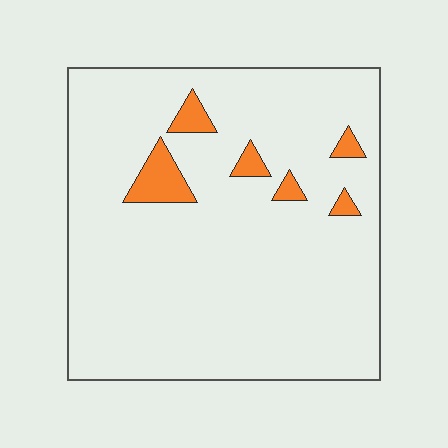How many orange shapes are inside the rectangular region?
6.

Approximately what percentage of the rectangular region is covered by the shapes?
Approximately 5%.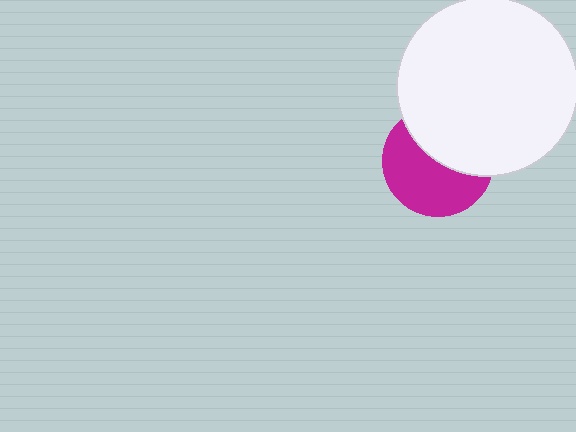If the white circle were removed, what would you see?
You would see the complete magenta circle.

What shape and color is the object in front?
The object in front is a white circle.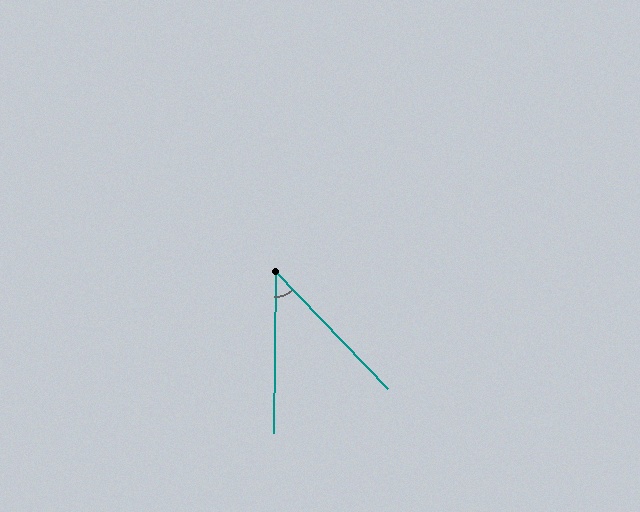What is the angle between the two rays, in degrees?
Approximately 45 degrees.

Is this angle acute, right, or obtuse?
It is acute.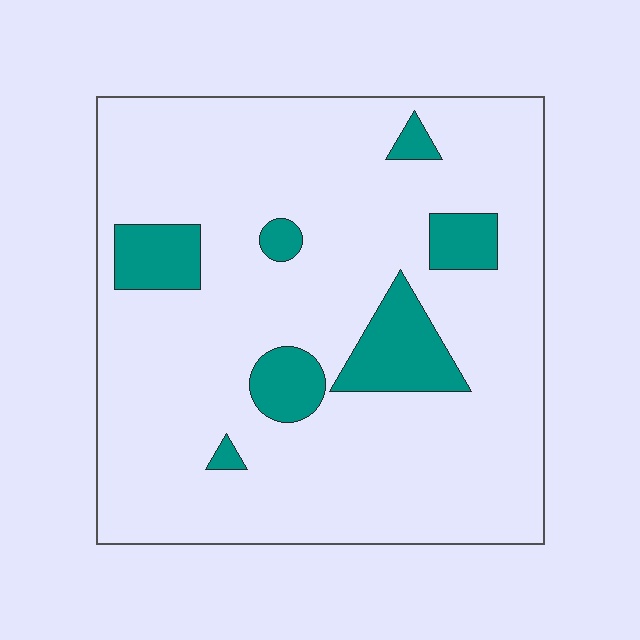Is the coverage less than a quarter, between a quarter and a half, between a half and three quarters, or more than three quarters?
Less than a quarter.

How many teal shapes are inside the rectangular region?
7.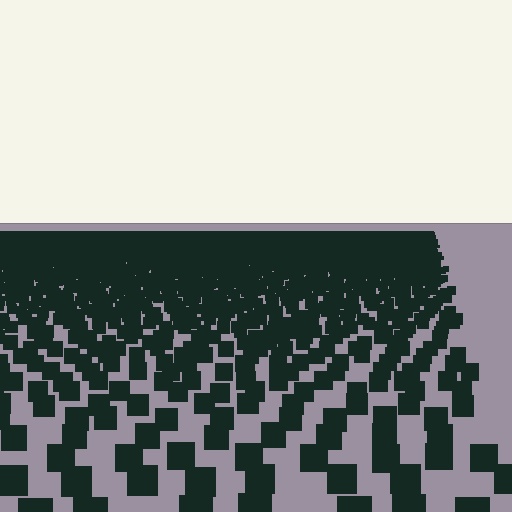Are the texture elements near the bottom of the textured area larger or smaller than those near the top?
Larger. Near the bottom, elements are closer to the viewer and appear at a bigger on-screen size.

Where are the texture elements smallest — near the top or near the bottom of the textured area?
Near the top.